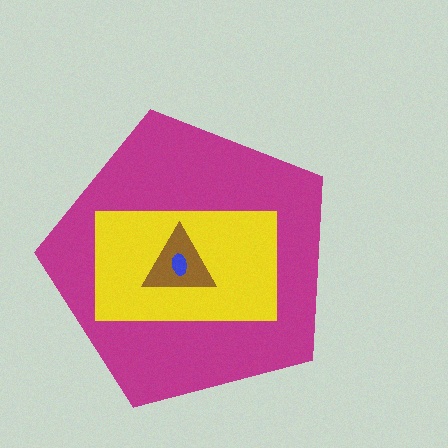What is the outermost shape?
The magenta pentagon.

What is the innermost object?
The blue ellipse.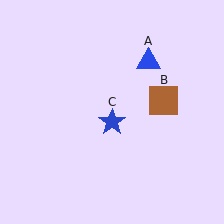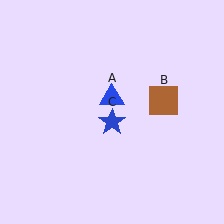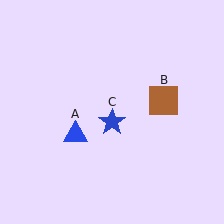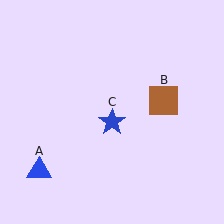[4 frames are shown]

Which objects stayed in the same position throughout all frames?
Brown square (object B) and blue star (object C) remained stationary.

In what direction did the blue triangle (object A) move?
The blue triangle (object A) moved down and to the left.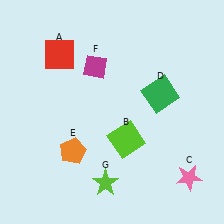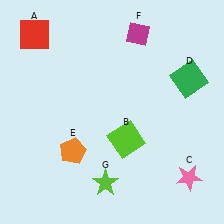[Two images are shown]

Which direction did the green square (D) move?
The green square (D) moved right.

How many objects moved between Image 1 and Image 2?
3 objects moved between the two images.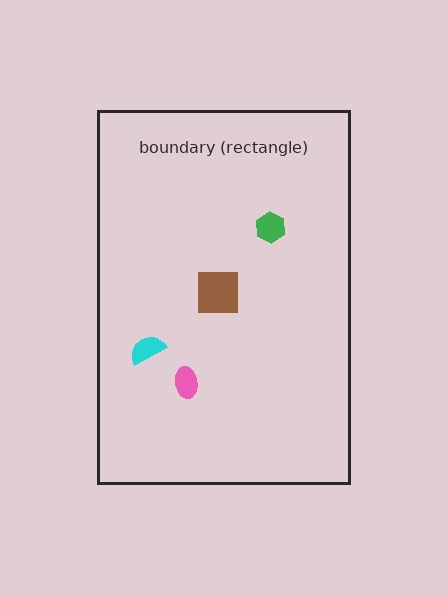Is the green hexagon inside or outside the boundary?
Inside.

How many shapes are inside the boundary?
4 inside, 0 outside.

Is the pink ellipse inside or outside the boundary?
Inside.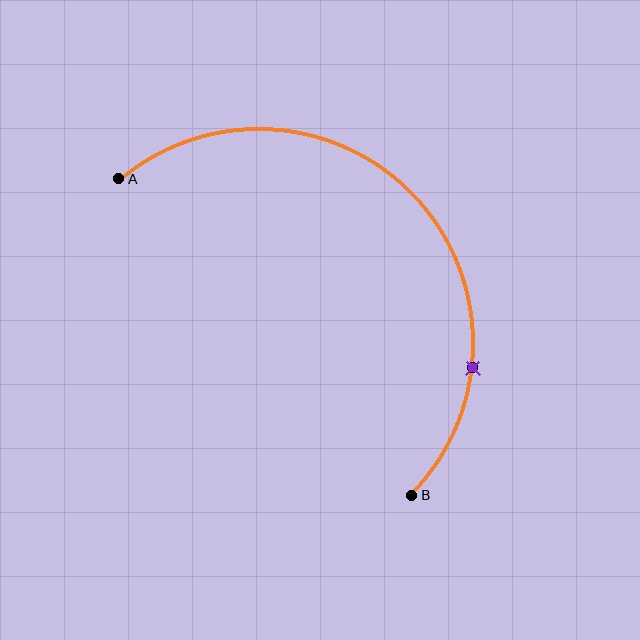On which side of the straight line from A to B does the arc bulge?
The arc bulges above and to the right of the straight line connecting A and B.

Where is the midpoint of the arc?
The arc midpoint is the point on the curve farthest from the straight line joining A and B. It sits above and to the right of that line.